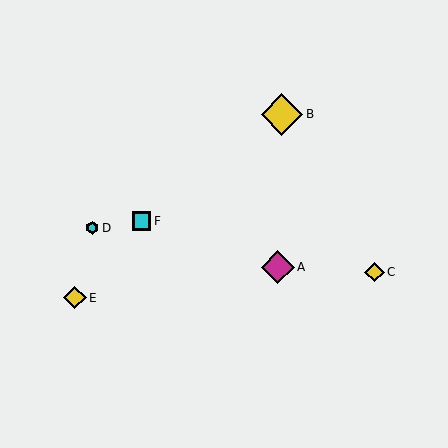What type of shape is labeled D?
Shape D is a cyan hexagon.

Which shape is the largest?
The yellow diamond (labeled B) is the largest.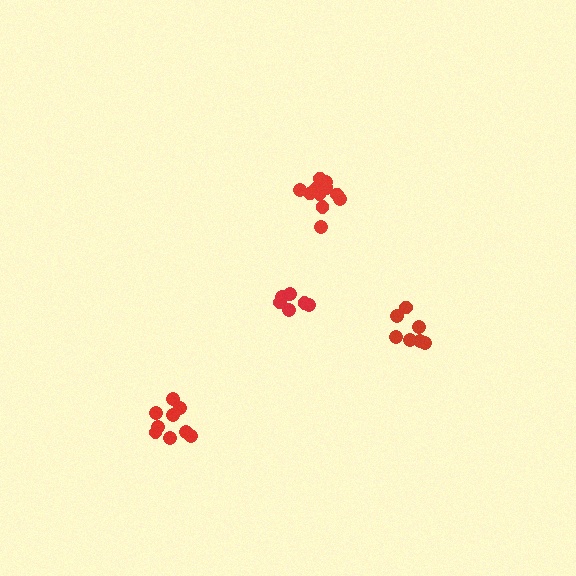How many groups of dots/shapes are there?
There are 4 groups.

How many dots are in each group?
Group 1: 9 dots, Group 2: 11 dots, Group 3: 7 dots, Group 4: 6 dots (33 total).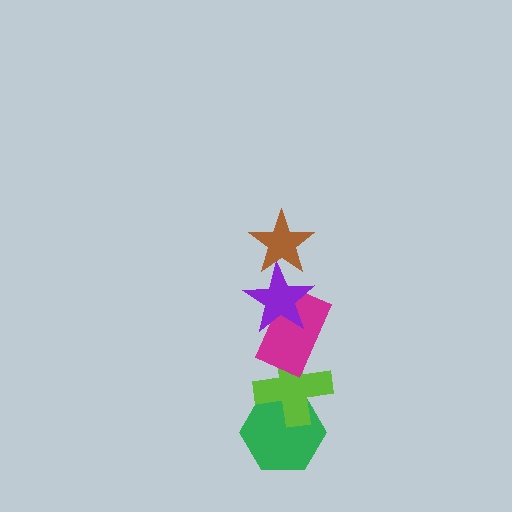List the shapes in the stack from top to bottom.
From top to bottom: the brown star, the purple star, the magenta rectangle, the lime cross, the green hexagon.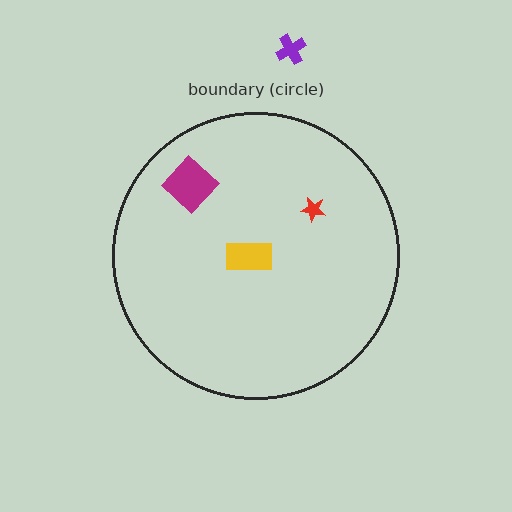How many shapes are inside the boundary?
3 inside, 1 outside.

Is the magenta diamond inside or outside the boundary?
Inside.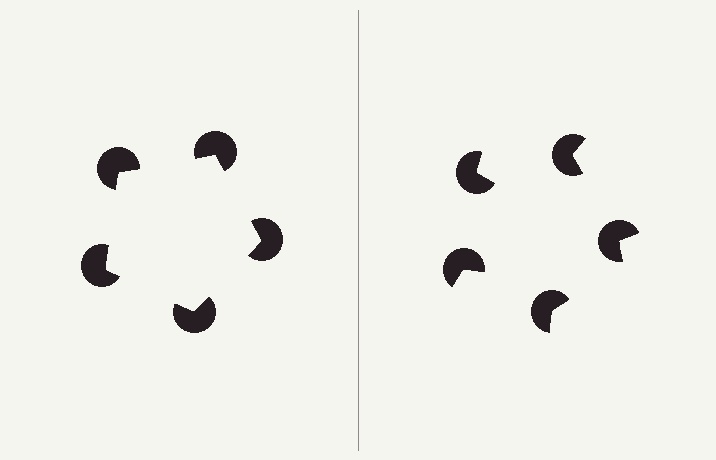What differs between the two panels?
The pac-man discs are positioned identically on both sides; only the wedge orientations differ. On the left they align to a pentagon; on the right they are misaligned.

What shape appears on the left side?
An illusory pentagon.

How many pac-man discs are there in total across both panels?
10 — 5 on each side.